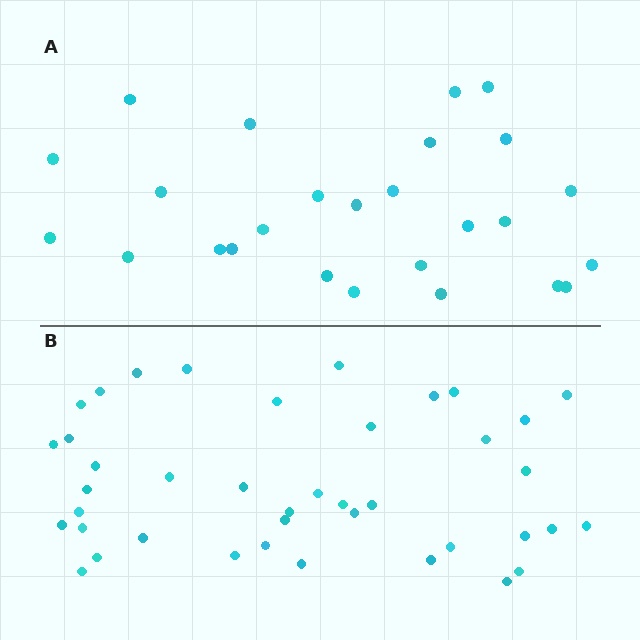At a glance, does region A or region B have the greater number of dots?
Region B (the bottom region) has more dots.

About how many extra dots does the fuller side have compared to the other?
Region B has approximately 15 more dots than region A.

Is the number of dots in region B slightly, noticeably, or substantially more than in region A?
Region B has substantially more. The ratio is roughly 1.6 to 1.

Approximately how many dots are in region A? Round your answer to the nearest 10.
About 30 dots. (The exact count is 26, which rounds to 30.)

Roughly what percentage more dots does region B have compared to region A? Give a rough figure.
About 60% more.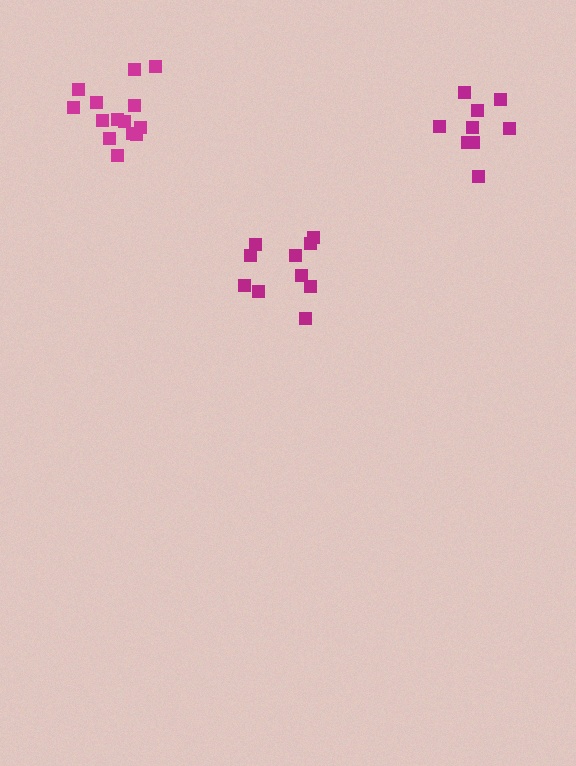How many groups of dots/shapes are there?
There are 3 groups.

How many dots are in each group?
Group 1: 14 dots, Group 2: 10 dots, Group 3: 9 dots (33 total).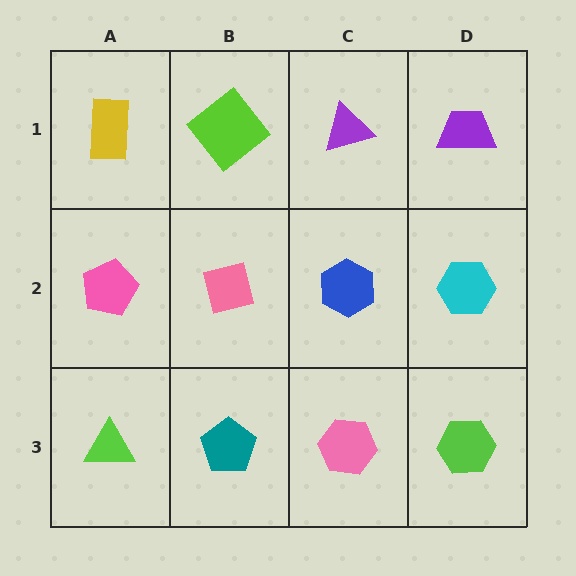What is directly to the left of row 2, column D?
A blue hexagon.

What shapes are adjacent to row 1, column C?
A blue hexagon (row 2, column C), a lime diamond (row 1, column B), a purple trapezoid (row 1, column D).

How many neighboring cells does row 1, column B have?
3.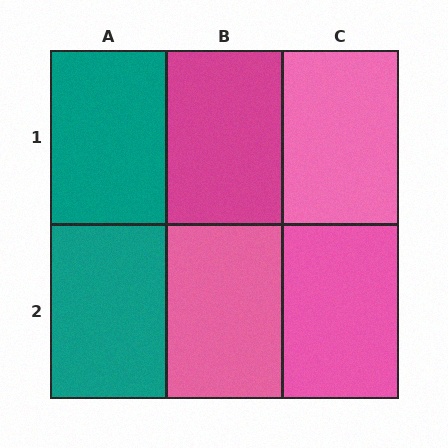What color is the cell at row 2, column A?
Teal.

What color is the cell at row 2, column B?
Pink.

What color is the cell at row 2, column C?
Pink.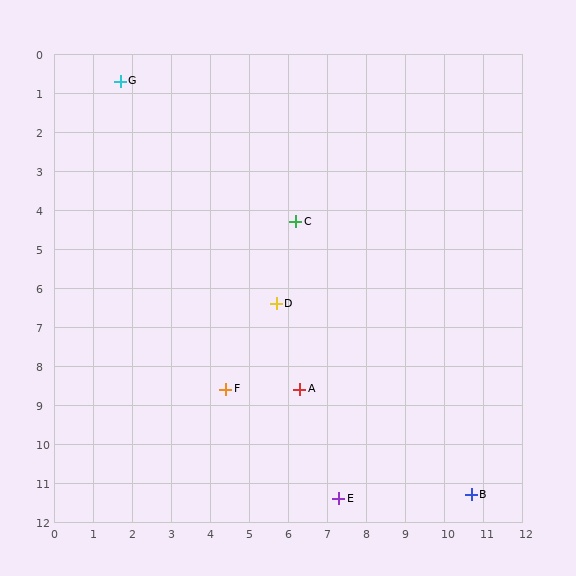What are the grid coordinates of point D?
Point D is at approximately (5.7, 6.4).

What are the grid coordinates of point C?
Point C is at approximately (6.2, 4.3).